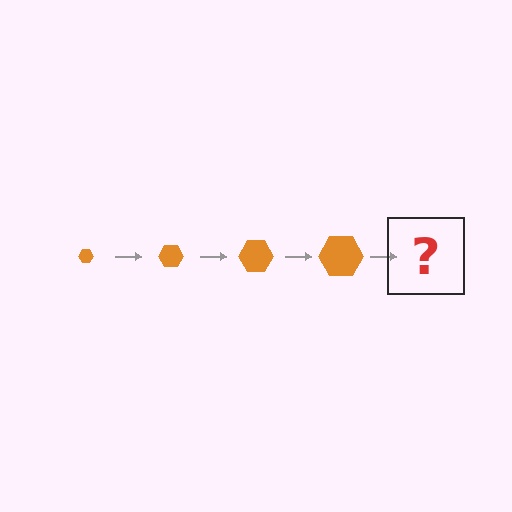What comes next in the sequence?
The next element should be an orange hexagon, larger than the previous one.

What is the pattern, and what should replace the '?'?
The pattern is that the hexagon gets progressively larger each step. The '?' should be an orange hexagon, larger than the previous one.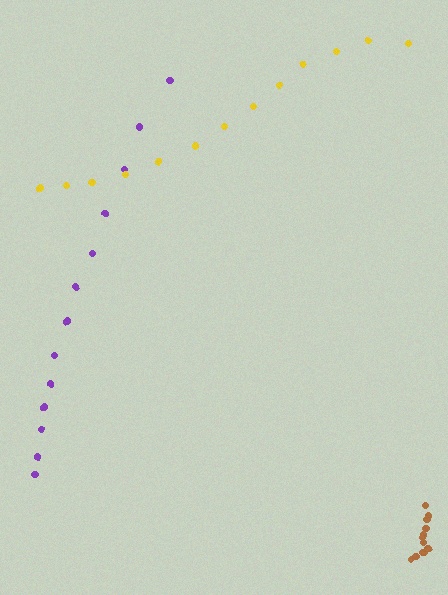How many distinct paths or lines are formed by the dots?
There are 3 distinct paths.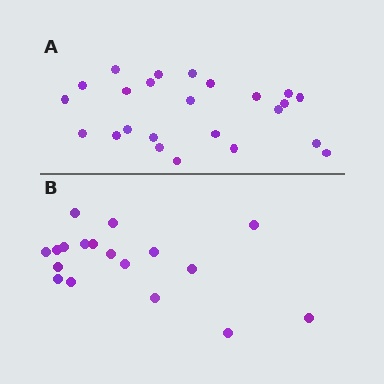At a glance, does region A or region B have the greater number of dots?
Region A (the top region) has more dots.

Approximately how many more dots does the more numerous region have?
Region A has about 6 more dots than region B.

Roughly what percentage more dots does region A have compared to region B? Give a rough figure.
About 35% more.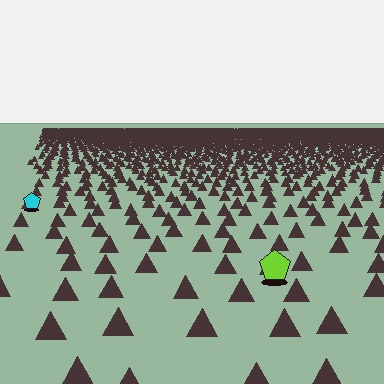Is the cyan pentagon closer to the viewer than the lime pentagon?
No. The lime pentagon is closer — you can tell from the texture gradient: the ground texture is coarser near it.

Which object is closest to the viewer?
The lime pentagon is closest. The texture marks near it are larger and more spread out.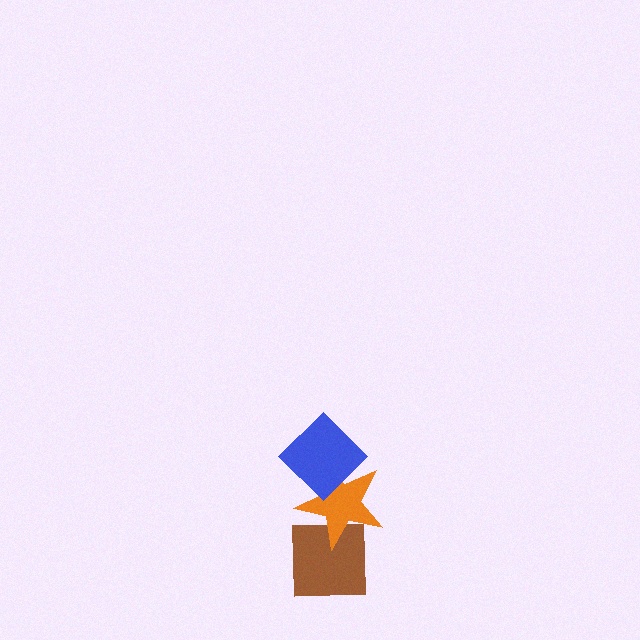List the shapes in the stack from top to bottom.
From top to bottom: the blue diamond, the orange star, the brown square.